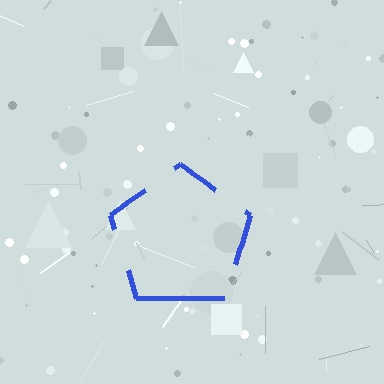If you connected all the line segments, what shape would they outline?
They would outline a pentagon.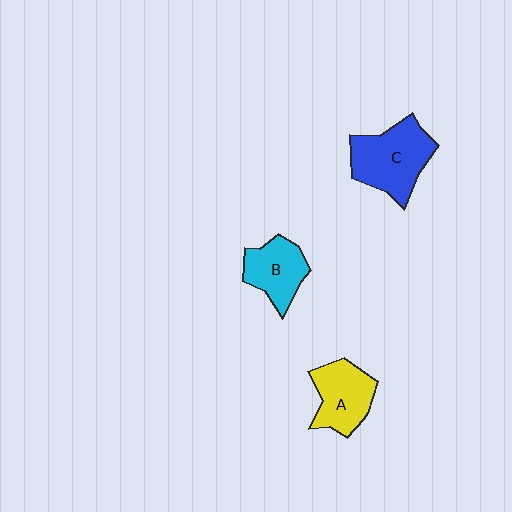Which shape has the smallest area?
Shape B (cyan).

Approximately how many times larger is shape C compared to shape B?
Approximately 1.5 times.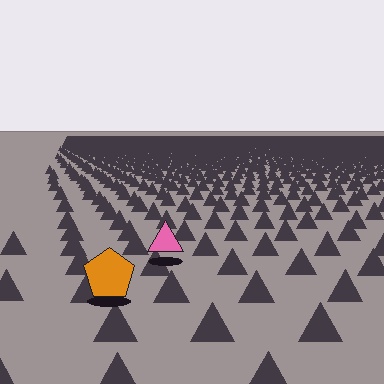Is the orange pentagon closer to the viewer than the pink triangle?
Yes. The orange pentagon is closer — you can tell from the texture gradient: the ground texture is coarser near it.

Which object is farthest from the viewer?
The pink triangle is farthest from the viewer. It appears smaller and the ground texture around it is denser.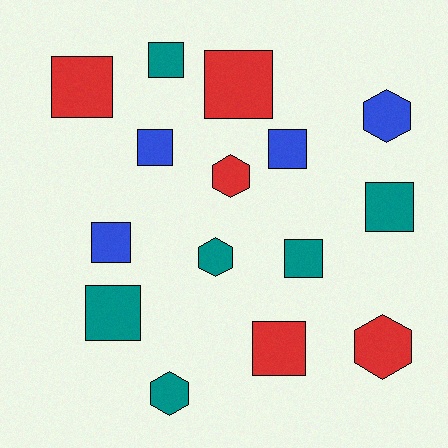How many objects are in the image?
There are 15 objects.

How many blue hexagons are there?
There is 1 blue hexagon.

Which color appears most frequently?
Teal, with 6 objects.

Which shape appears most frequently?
Square, with 10 objects.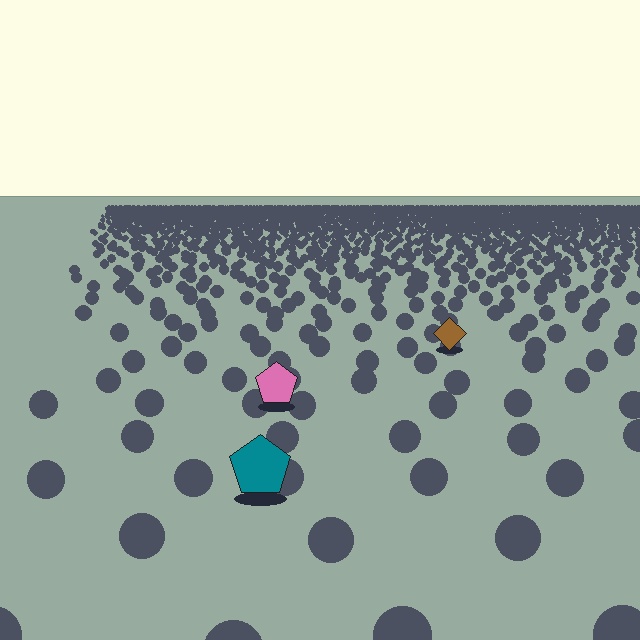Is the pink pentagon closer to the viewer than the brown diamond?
Yes. The pink pentagon is closer — you can tell from the texture gradient: the ground texture is coarser near it.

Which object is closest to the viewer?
The teal pentagon is closest. The texture marks near it are larger and more spread out.